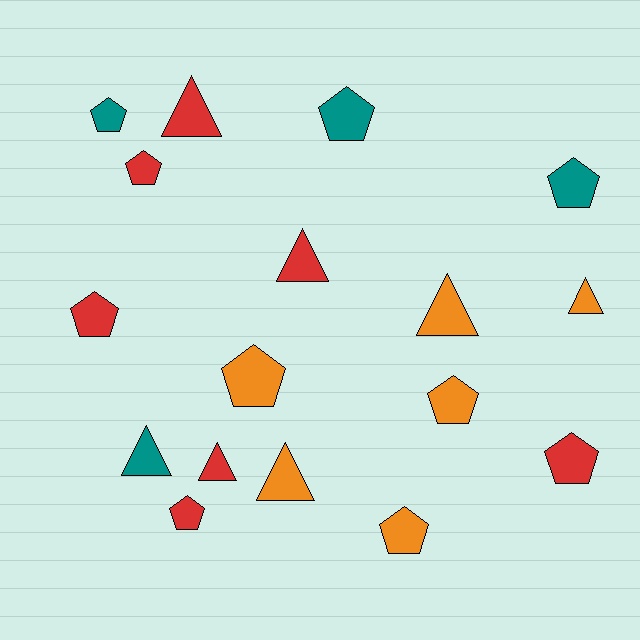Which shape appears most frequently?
Pentagon, with 10 objects.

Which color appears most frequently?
Red, with 7 objects.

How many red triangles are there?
There are 3 red triangles.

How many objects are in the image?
There are 17 objects.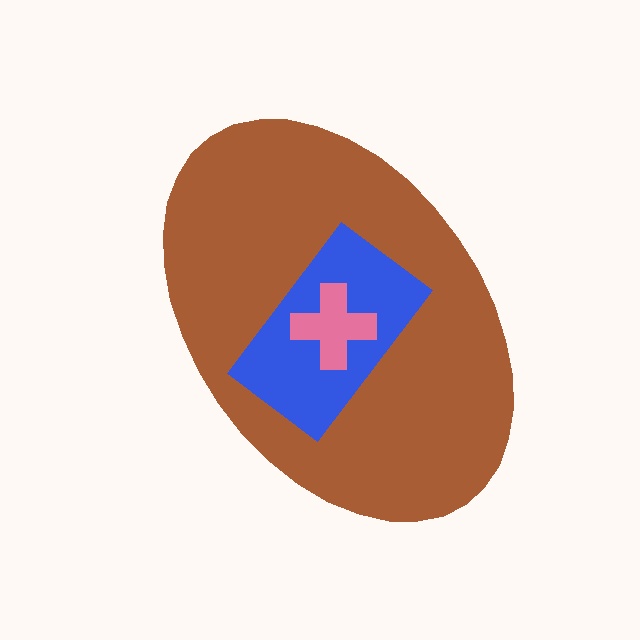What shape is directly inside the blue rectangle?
The pink cross.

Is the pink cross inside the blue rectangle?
Yes.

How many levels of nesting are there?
3.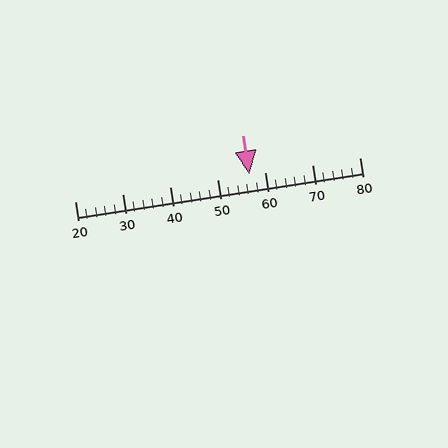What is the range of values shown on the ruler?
The ruler shows values from 20 to 80.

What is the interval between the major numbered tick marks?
The major tick marks are spaced 10 units apart.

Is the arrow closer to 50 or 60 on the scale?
The arrow is closer to 60.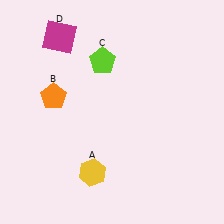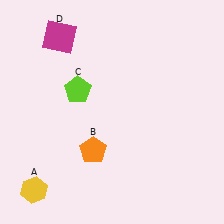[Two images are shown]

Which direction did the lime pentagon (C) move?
The lime pentagon (C) moved down.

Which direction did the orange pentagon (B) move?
The orange pentagon (B) moved down.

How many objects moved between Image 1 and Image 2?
3 objects moved between the two images.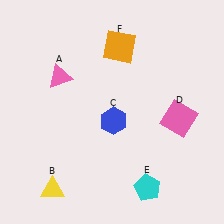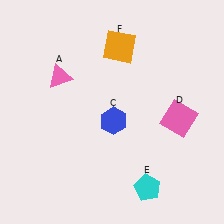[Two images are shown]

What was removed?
The yellow triangle (B) was removed in Image 2.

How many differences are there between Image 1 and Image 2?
There is 1 difference between the two images.